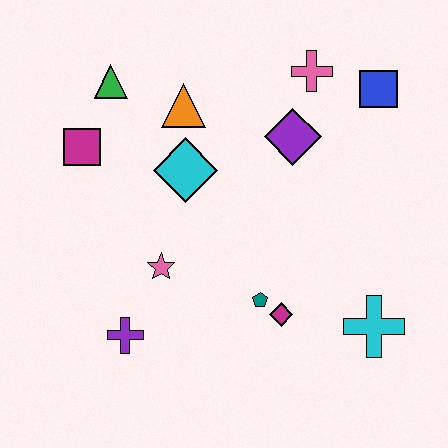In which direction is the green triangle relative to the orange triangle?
The green triangle is to the left of the orange triangle.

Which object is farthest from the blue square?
The purple cross is farthest from the blue square.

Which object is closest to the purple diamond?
The pink cross is closest to the purple diamond.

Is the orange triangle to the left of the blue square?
Yes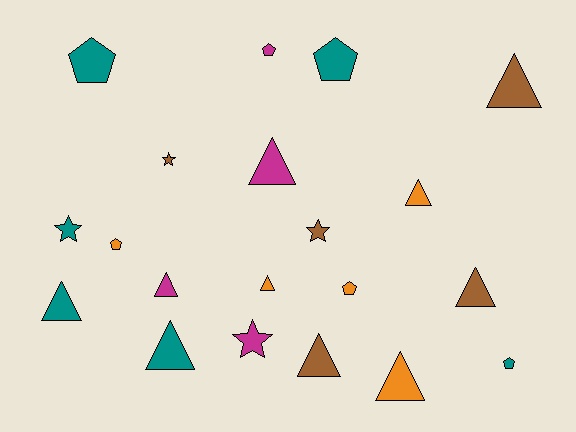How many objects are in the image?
There are 20 objects.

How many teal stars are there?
There is 1 teal star.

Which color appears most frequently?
Teal, with 6 objects.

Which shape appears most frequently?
Triangle, with 10 objects.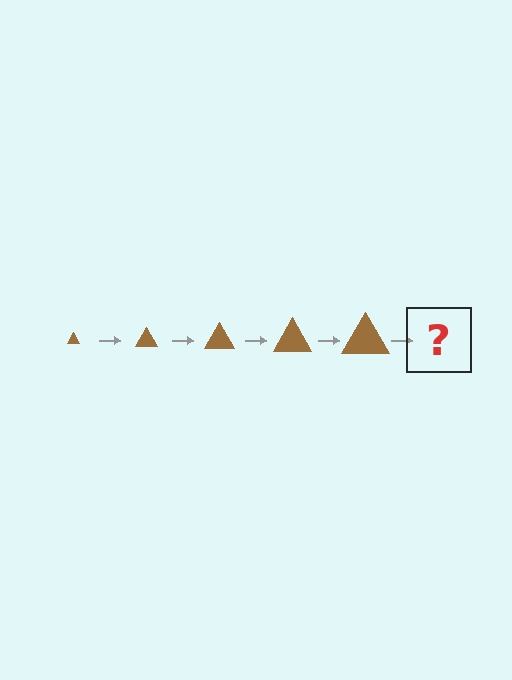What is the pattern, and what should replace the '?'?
The pattern is that the triangle gets progressively larger each step. The '?' should be a brown triangle, larger than the previous one.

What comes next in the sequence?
The next element should be a brown triangle, larger than the previous one.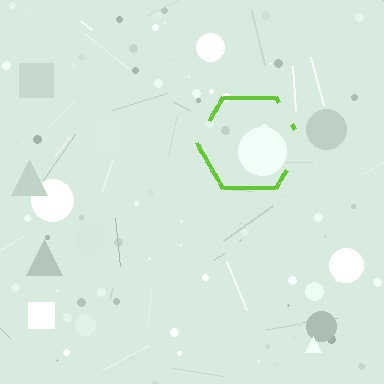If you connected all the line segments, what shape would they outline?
They would outline a hexagon.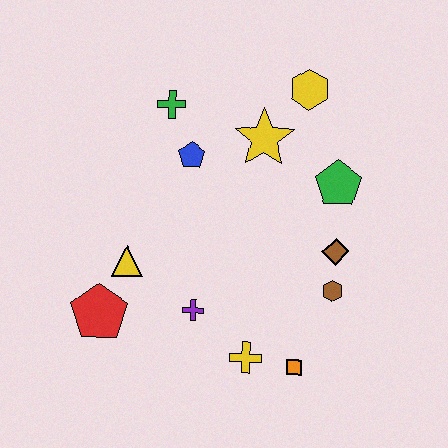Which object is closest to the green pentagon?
The brown diamond is closest to the green pentagon.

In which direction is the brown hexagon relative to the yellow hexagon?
The brown hexagon is below the yellow hexagon.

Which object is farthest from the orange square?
The green cross is farthest from the orange square.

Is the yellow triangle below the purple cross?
No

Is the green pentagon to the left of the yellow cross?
No